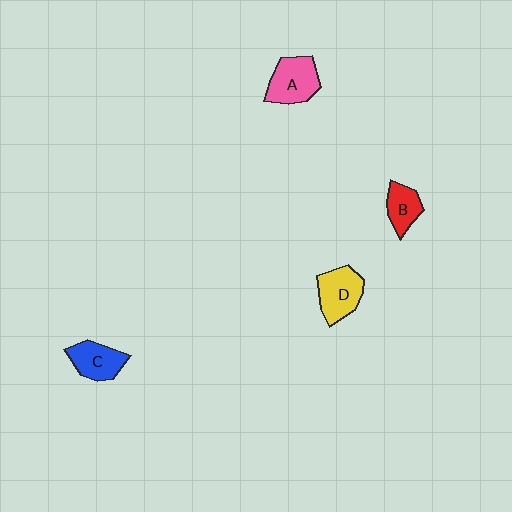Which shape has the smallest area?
Shape B (red).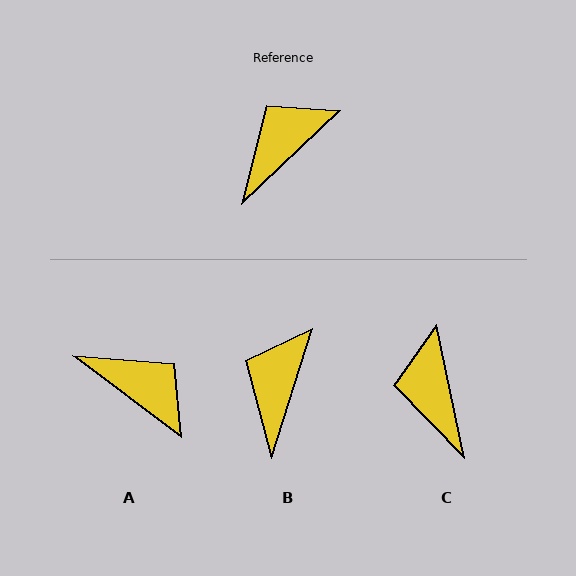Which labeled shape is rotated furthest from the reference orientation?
A, about 81 degrees away.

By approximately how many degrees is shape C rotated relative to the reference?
Approximately 59 degrees counter-clockwise.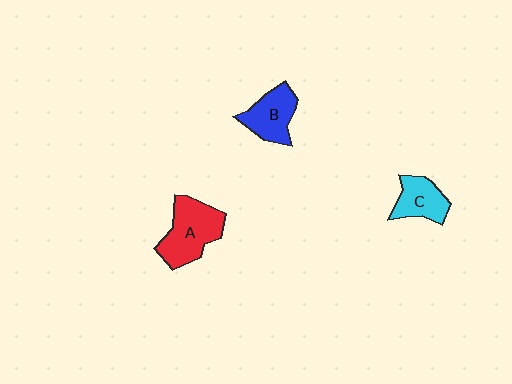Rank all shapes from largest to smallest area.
From largest to smallest: A (red), B (blue), C (cyan).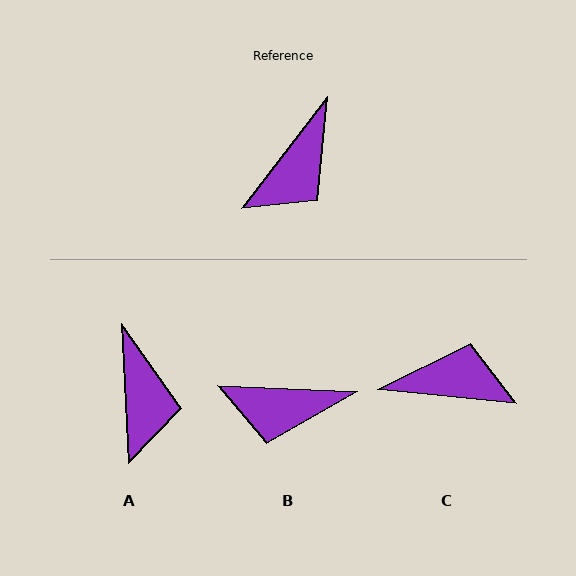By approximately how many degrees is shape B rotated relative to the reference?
Approximately 55 degrees clockwise.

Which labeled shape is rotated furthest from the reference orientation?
C, about 122 degrees away.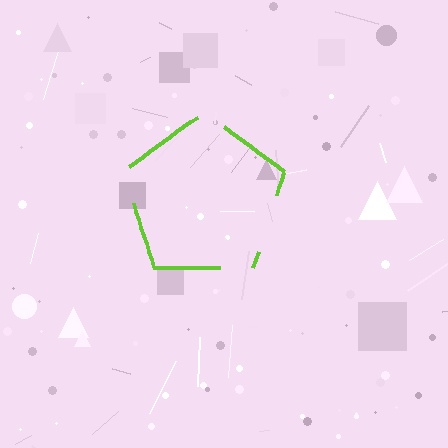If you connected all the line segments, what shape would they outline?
They would outline a pentagon.